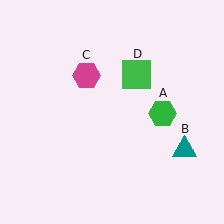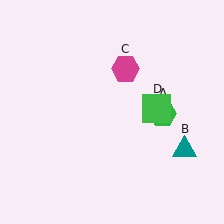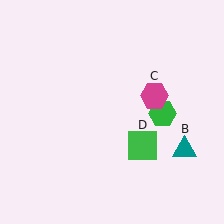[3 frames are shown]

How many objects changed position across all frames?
2 objects changed position: magenta hexagon (object C), green square (object D).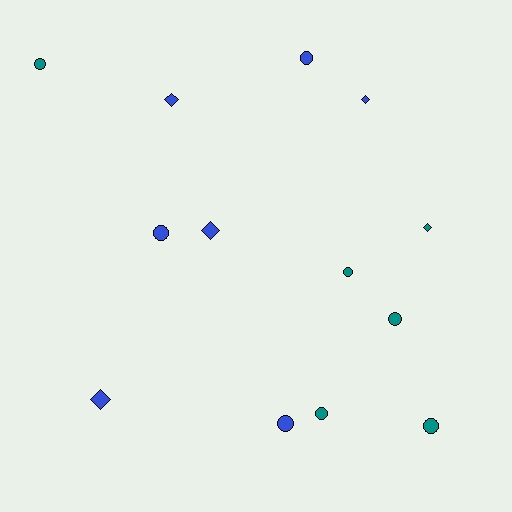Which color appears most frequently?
Blue, with 7 objects.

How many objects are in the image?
There are 13 objects.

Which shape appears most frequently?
Circle, with 8 objects.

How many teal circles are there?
There are 5 teal circles.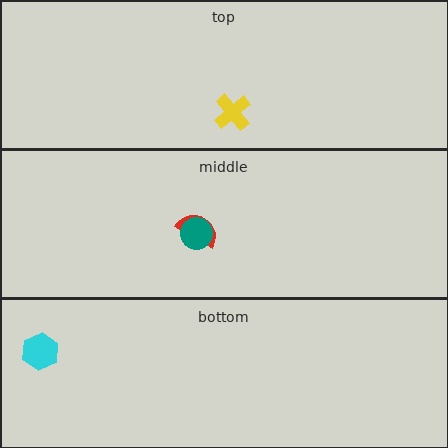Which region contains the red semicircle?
The middle region.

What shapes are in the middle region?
The red semicircle, the teal circle.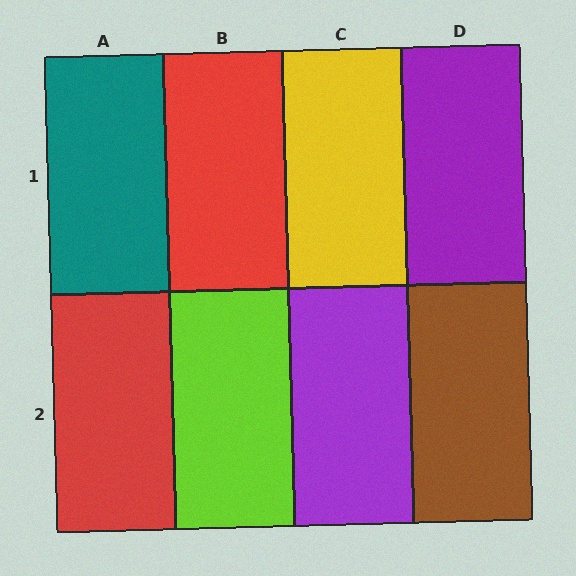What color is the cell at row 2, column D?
Brown.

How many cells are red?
2 cells are red.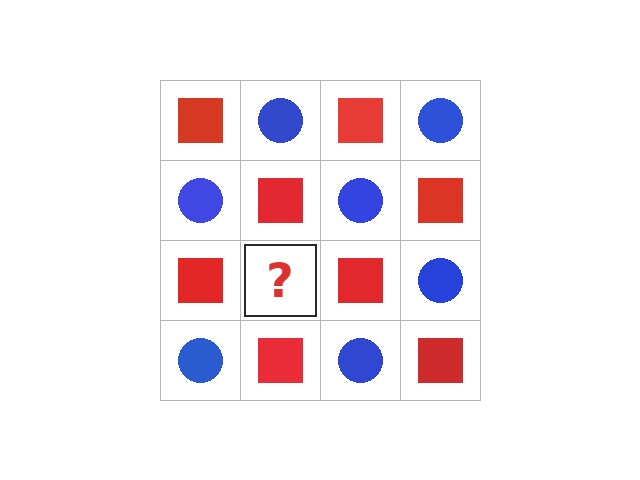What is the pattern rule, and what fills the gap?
The rule is that it alternates red square and blue circle in a checkerboard pattern. The gap should be filled with a blue circle.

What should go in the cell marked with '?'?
The missing cell should contain a blue circle.